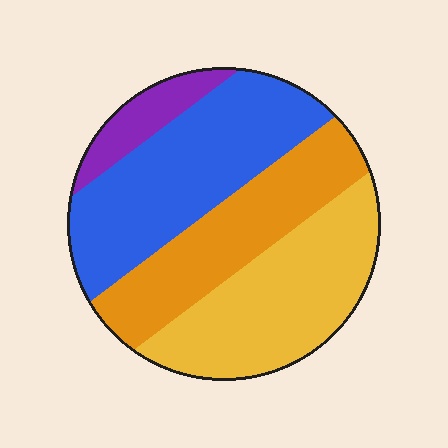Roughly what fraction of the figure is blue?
Blue covers about 35% of the figure.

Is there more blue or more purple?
Blue.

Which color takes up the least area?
Purple, at roughly 10%.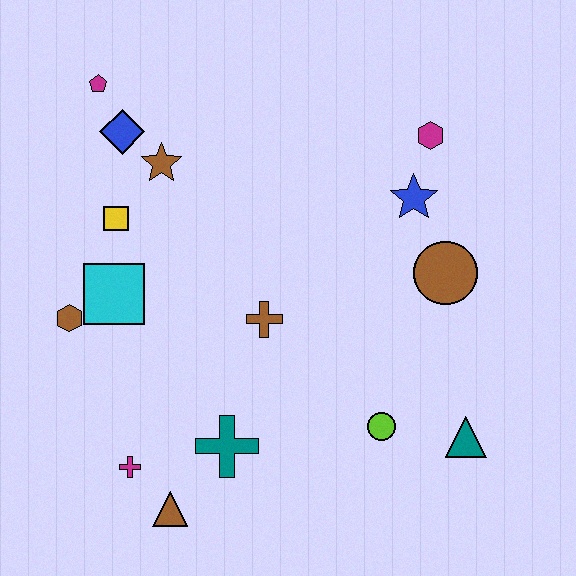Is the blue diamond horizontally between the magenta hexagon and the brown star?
No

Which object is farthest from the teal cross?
The magenta pentagon is farthest from the teal cross.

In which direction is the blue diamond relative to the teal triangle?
The blue diamond is to the left of the teal triangle.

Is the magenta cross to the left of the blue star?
Yes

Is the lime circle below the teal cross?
No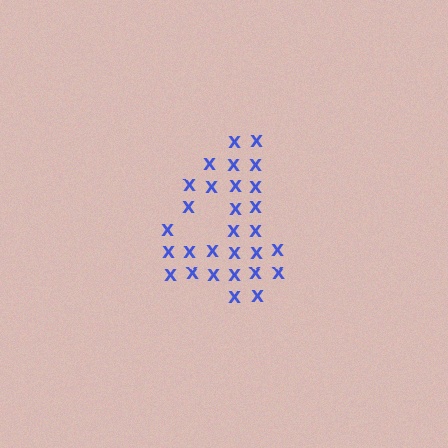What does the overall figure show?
The overall figure shows the digit 4.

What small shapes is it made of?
It is made of small letter X's.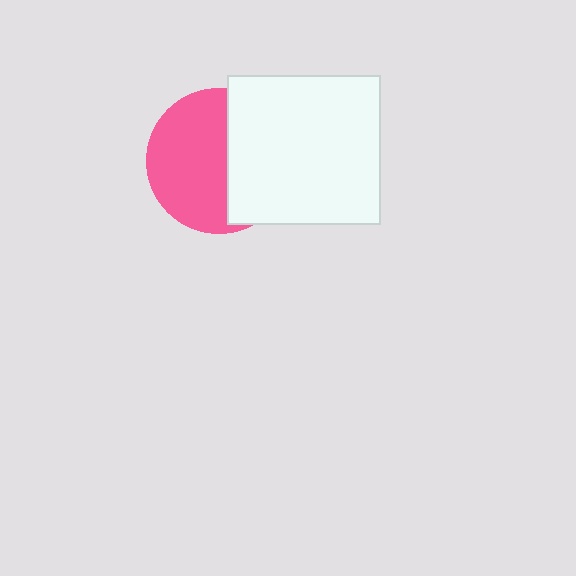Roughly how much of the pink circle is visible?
About half of it is visible (roughly 58%).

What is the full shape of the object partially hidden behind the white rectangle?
The partially hidden object is a pink circle.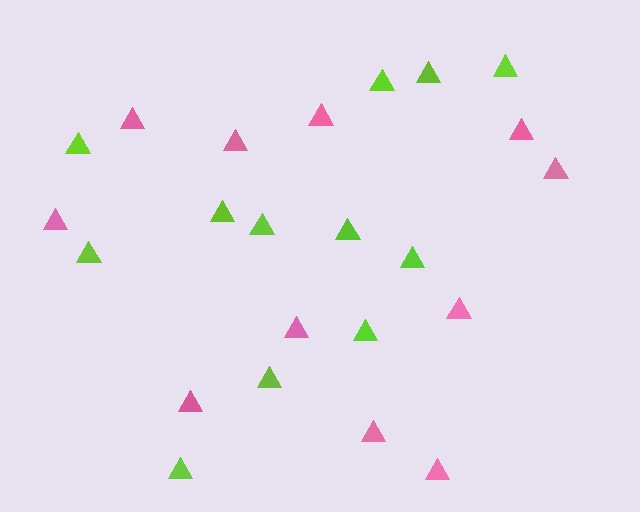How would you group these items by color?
There are 2 groups: one group of lime triangles (12) and one group of pink triangles (11).